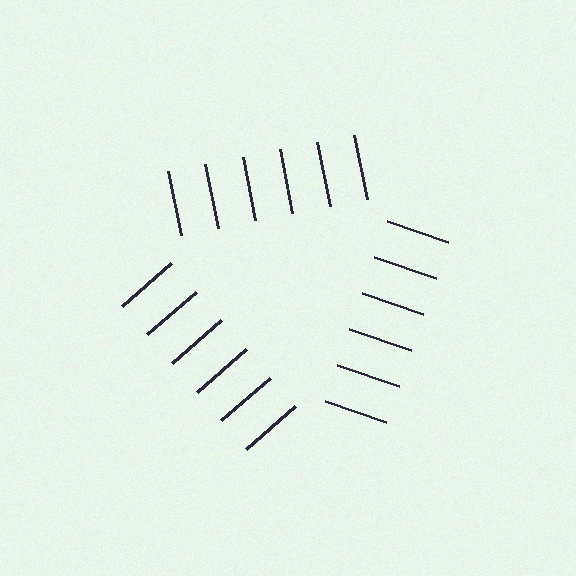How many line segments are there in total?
18 — 6 along each of the 3 edges.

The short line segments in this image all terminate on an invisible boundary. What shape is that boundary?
An illusory triangle — the line segments terminate on its edges but no continuous stroke is drawn.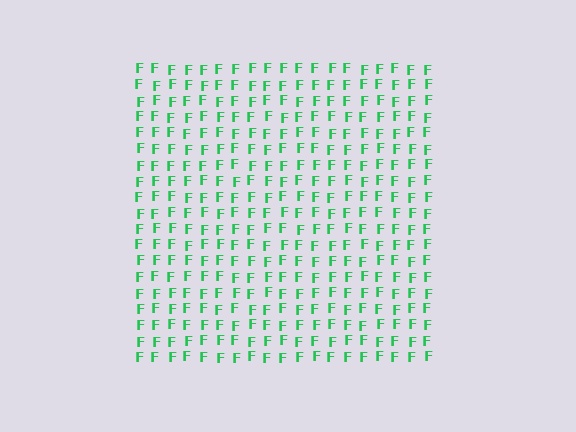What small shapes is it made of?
It is made of small letter F's.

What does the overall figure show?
The overall figure shows a square.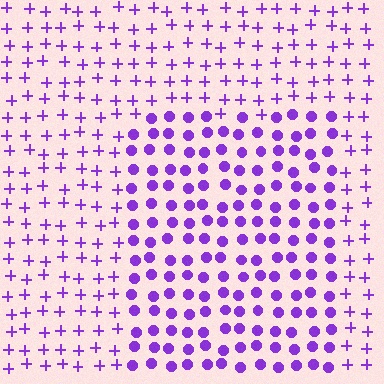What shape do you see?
I see a rectangle.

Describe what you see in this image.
The image is filled with small purple elements arranged in a uniform grid. A rectangle-shaped region contains circles, while the surrounding area contains plus signs. The boundary is defined purely by the change in element shape.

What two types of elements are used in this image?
The image uses circles inside the rectangle region and plus signs outside it.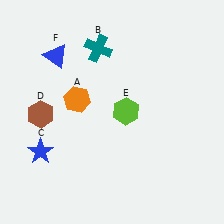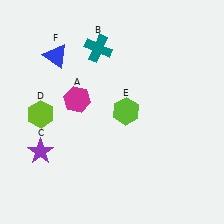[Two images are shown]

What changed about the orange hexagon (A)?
In Image 1, A is orange. In Image 2, it changed to magenta.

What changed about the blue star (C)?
In Image 1, C is blue. In Image 2, it changed to purple.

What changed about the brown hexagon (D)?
In Image 1, D is brown. In Image 2, it changed to lime.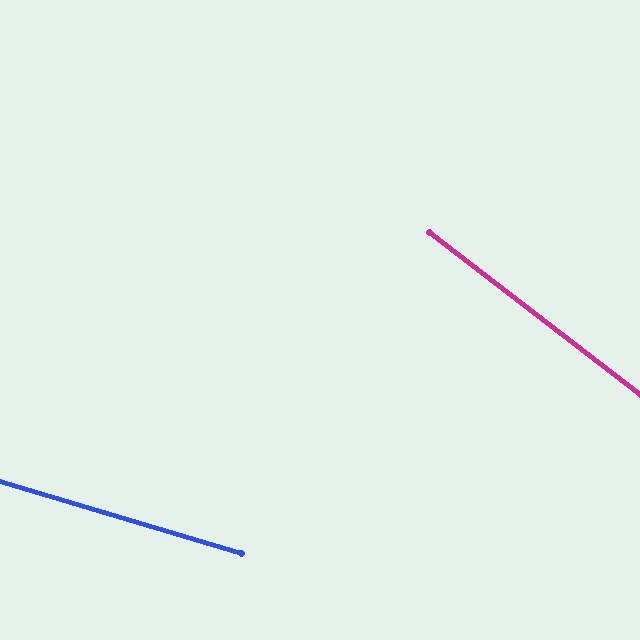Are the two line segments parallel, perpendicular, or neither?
Neither parallel nor perpendicular — they differ by about 21°.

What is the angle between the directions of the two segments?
Approximately 21 degrees.